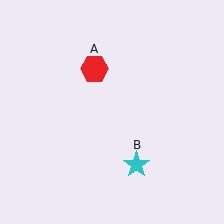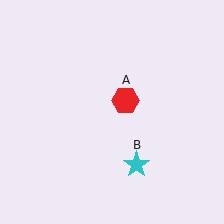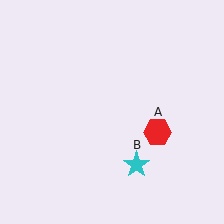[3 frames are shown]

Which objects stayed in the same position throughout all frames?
Cyan star (object B) remained stationary.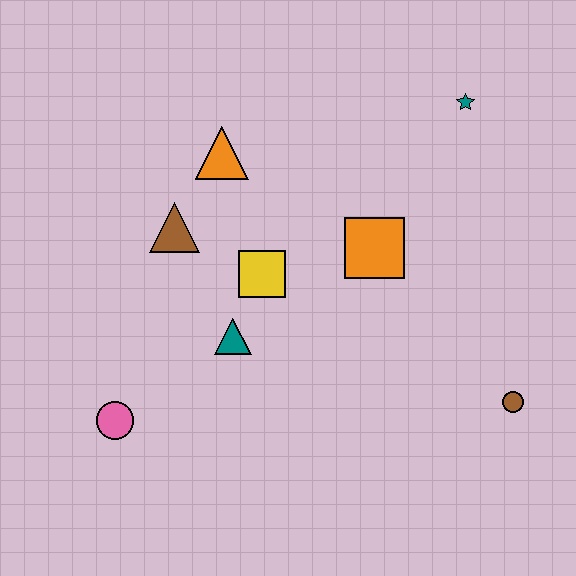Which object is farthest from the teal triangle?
The teal star is farthest from the teal triangle.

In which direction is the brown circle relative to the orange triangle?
The brown circle is to the right of the orange triangle.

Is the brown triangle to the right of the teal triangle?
No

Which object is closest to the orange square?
The yellow square is closest to the orange square.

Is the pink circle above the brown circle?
No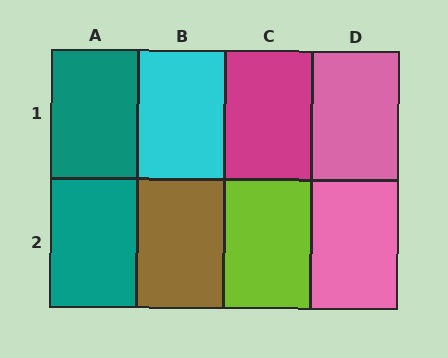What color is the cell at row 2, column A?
Teal.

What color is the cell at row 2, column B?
Brown.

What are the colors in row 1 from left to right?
Teal, cyan, magenta, pink.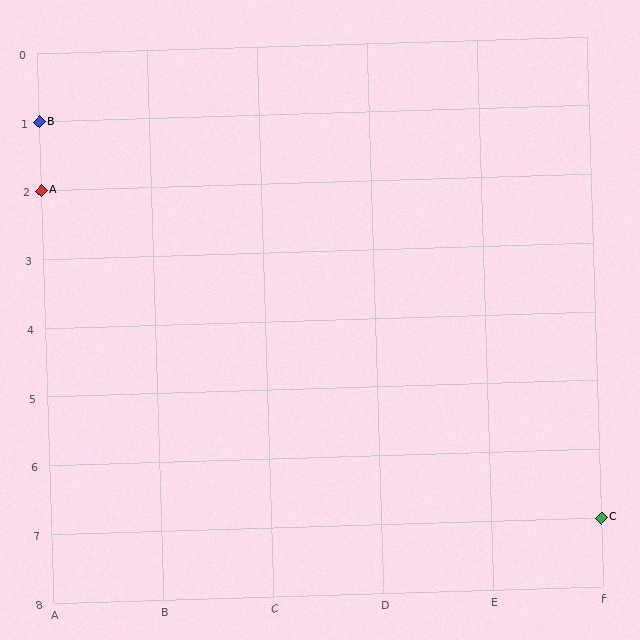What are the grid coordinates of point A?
Point A is at grid coordinates (A, 2).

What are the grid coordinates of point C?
Point C is at grid coordinates (F, 7).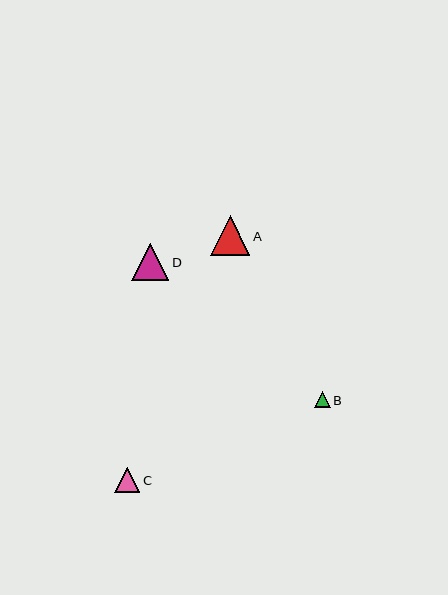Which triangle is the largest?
Triangle A is the largest with a size of approximately 39 pixels.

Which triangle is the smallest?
Triangle B is the smallest with a size of approximately 16 pixels.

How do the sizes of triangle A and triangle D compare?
Triangle A and triangle D are approximately the same size.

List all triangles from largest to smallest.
From largest to smallest: A, D, C, B.